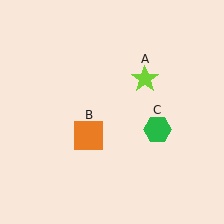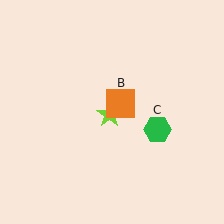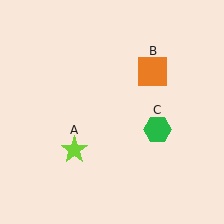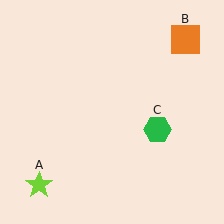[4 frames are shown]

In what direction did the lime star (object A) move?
The lime star (object A) moved down and to the left.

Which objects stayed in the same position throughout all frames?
Green hexagon (object C) remained stationary.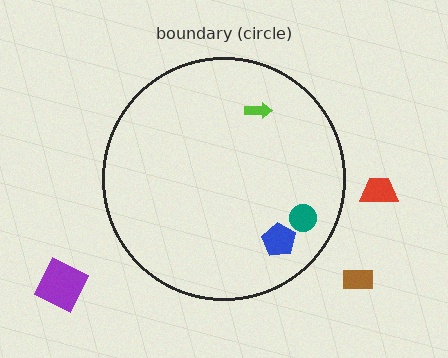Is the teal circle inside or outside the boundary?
Inside.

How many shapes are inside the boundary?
3 inside, 3 outside.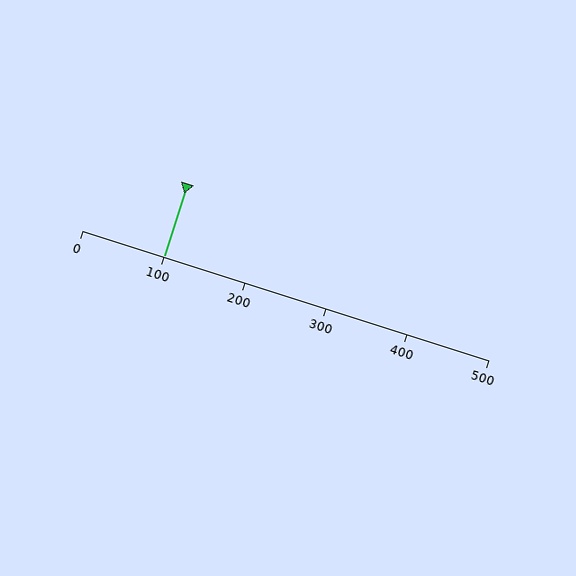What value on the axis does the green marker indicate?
The marker indicates approximately 100.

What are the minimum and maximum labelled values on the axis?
The axis runs from 0 to 500.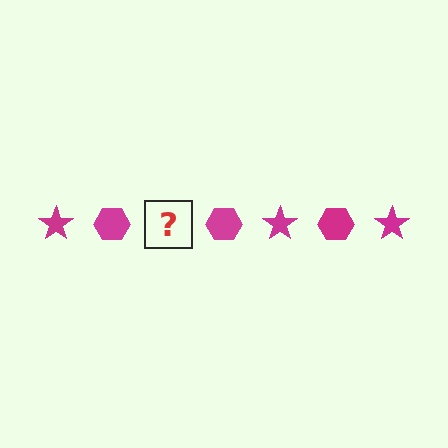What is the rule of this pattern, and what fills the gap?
The rule is that the pattern cycles through star, hexagon shapes in magenta. The gap should be filled with a magenta star.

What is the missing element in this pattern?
The missing element is a magenta star.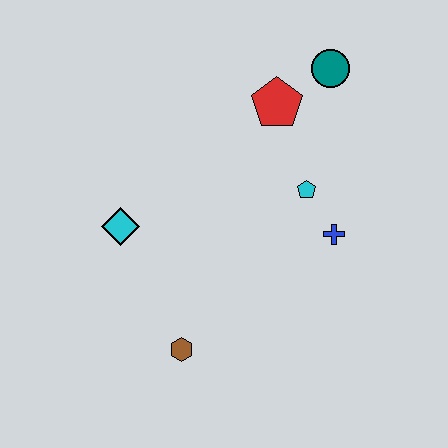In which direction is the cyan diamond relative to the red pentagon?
The cyan diamond is to the left of the red pentagon.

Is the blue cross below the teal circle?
Yes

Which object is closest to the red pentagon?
The teal circle is closest to the red pentagon.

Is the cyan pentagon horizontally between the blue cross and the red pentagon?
Yes